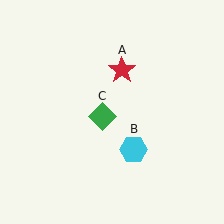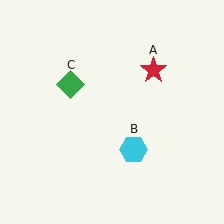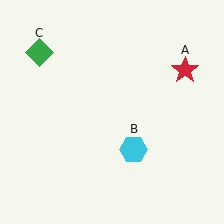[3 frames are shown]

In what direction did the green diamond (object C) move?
The green diamond (object C) moved up and to the left.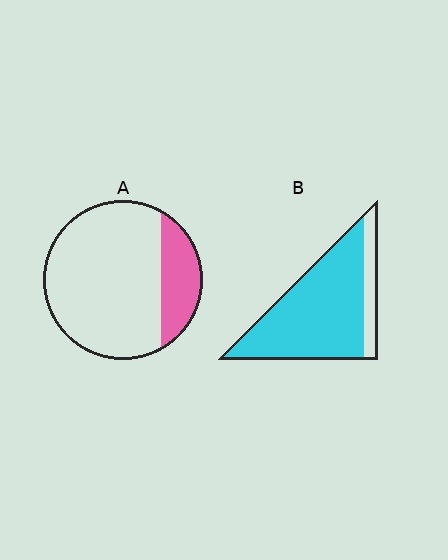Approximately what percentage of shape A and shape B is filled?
A is approximately 20% and B is approximately 85%.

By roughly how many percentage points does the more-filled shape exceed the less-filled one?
By roughly 60 percentage points (B over A).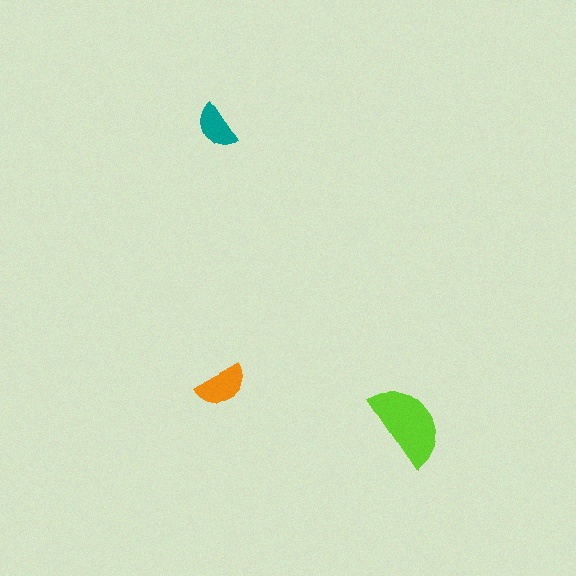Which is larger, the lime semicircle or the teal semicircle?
The lime one.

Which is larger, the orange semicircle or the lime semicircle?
The lime one.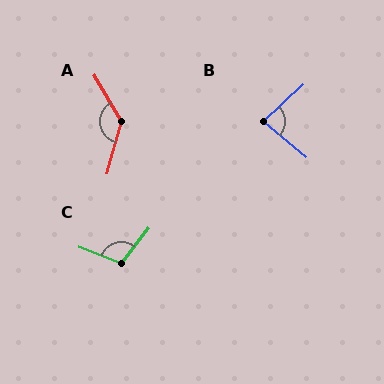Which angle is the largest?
A, at approximately 134 degrees.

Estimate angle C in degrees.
Approximately 106 degrees.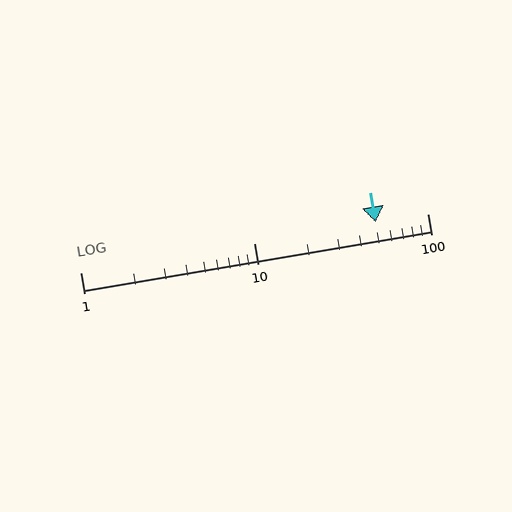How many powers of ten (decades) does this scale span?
The scale spans 2 decades, from 1 to 100.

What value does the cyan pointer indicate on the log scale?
The pointer indicates approximately 50.